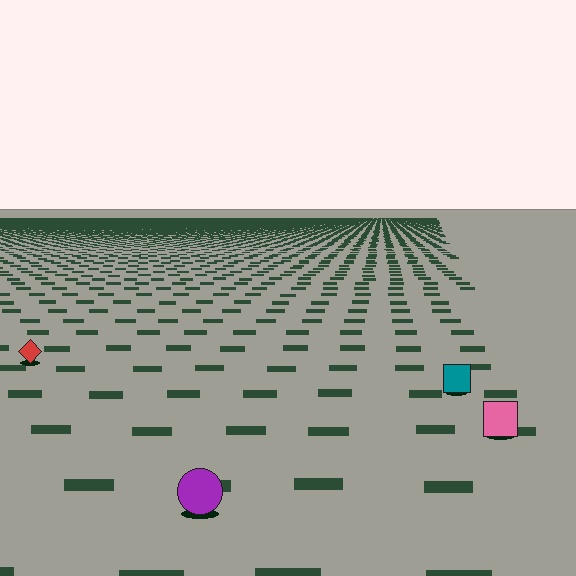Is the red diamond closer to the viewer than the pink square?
No. The pink square is closer — you can tell from the texture gradient: the ground texture is coarser near it.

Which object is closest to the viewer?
The purple circle is closest. The texture marks near it are larger and more spread out.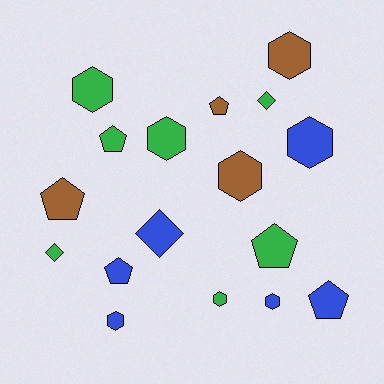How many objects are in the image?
There are 17 objects.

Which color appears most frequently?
Green, with 7 objects.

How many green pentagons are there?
There are 2 green pentagons.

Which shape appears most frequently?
Hexagon, with 8 objects.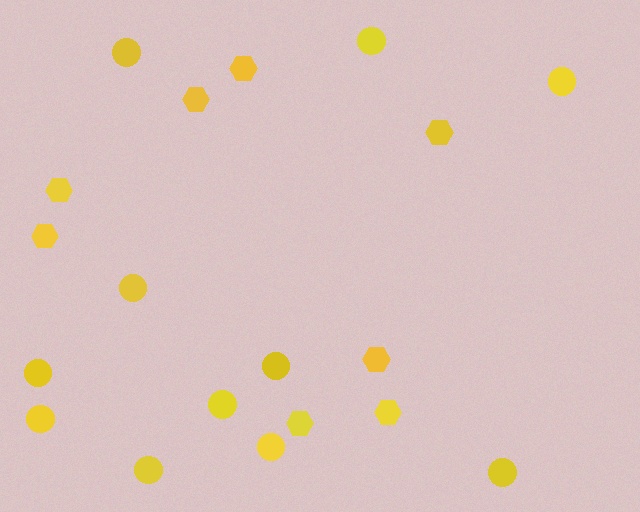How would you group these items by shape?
There are 2 groups: one group of hexagons (8) and one group of circles (11).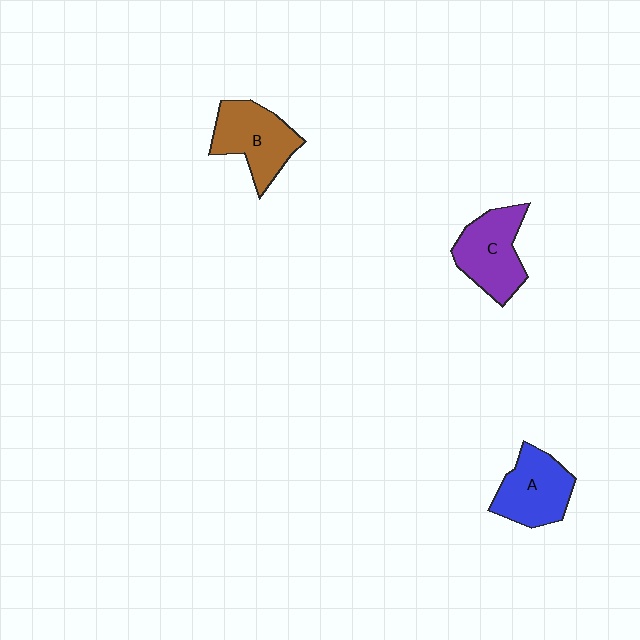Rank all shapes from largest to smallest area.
From largest to smallest: C (purple), B (brown), A (blue).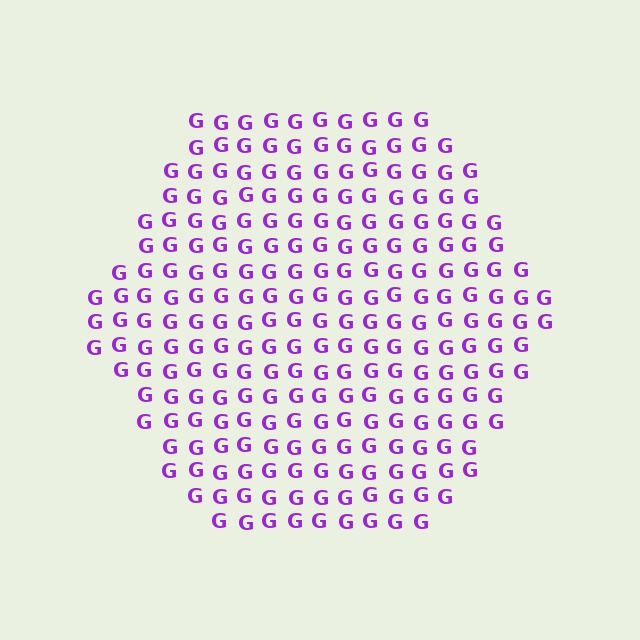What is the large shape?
The large shape is a hexagon.